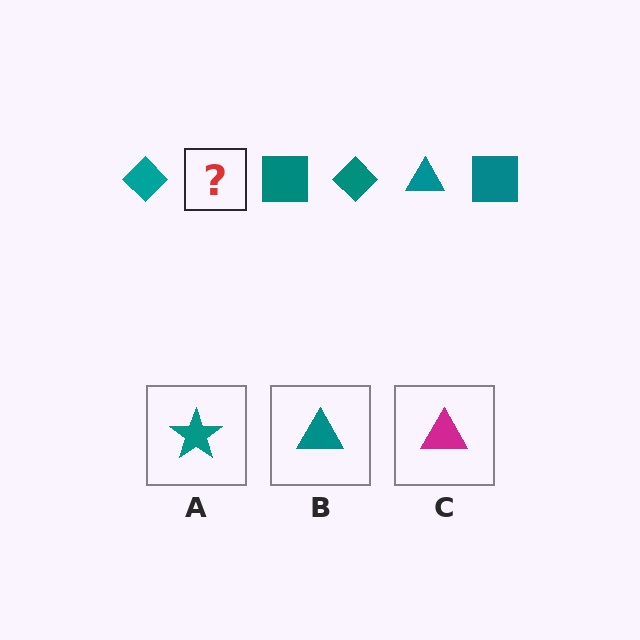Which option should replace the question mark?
Option B.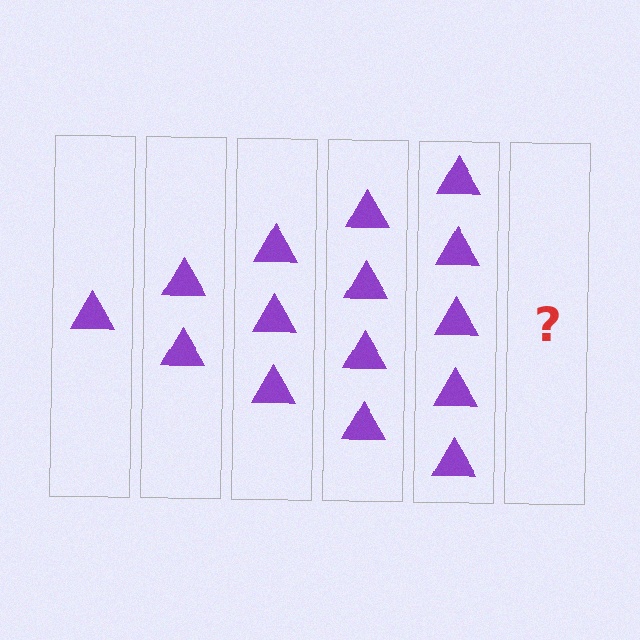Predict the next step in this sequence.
The next step is 6 triangles.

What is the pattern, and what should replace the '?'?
The pattern is that each step adds one more triangle. The '?' should be 6 triangles.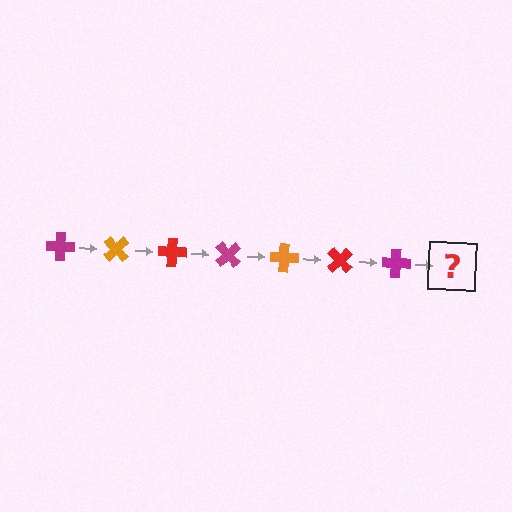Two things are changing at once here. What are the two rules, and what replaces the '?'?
The two rules are that it rotates 45 degrees each step and the color cycles through magenta, orange, and red. The '?' should be an orange cross, rotated 315 degrees from the start.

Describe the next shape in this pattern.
It should be an orange cross, rotated 315 degrees from the start.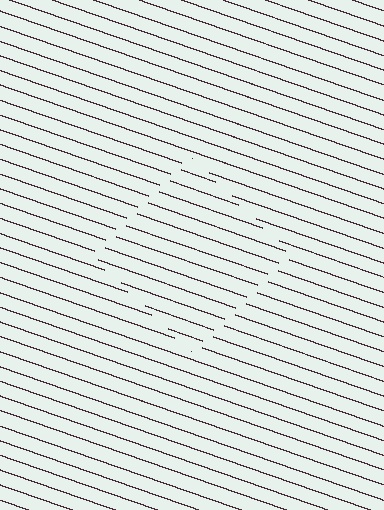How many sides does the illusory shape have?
4 sides — the line-ends trace a square.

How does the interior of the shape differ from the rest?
The interior of the shape contains the same grating, shifted by half a period — the contour is defined by the phase discontinuity where line-ends from the inner and outer gratings abut.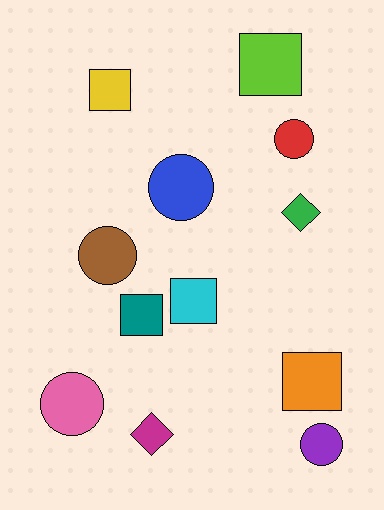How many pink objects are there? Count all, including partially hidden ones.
There is 1 pink object.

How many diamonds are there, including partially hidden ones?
There are 2 diamonds.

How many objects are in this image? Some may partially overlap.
There are 12 objects.